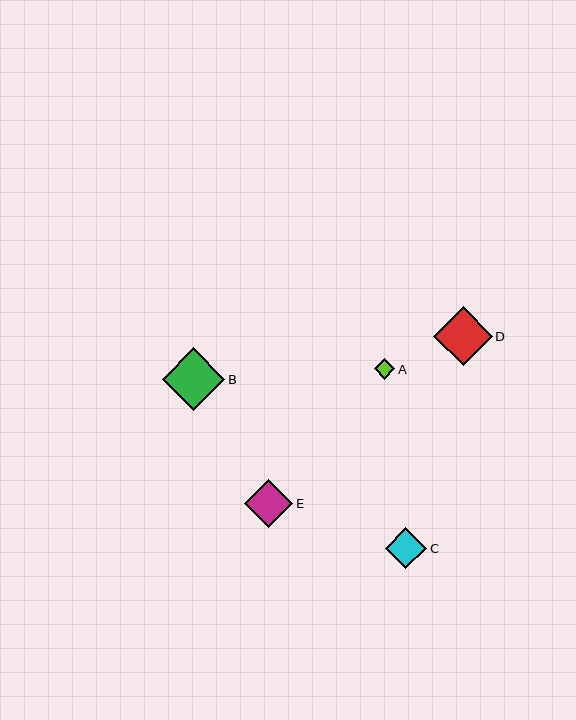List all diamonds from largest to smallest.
From largest to smallest: B, D, E, C, A.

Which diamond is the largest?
Diamond B is the largest with a size of approximately 63 pixels.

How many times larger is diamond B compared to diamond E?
Diamond B is approximately 1.3 times the size of diamond E.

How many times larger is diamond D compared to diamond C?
Diamond D is approximately 1.4 times the size of diamond C.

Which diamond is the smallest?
Diamond A is the smallest with a size of approximately 21 pixels.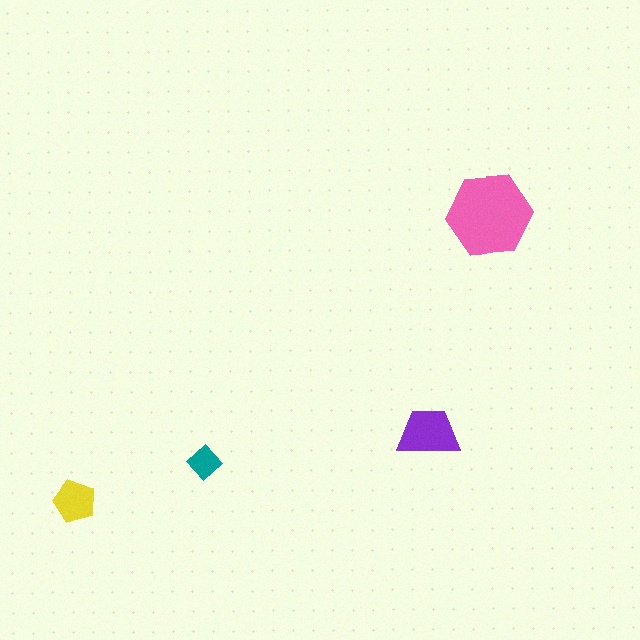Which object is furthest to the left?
The yellow pentagon is leftmost.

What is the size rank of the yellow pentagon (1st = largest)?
3rd.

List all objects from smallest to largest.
The teal diamond, the yellow pentagon, the purple trapezoid, the pink hexagon.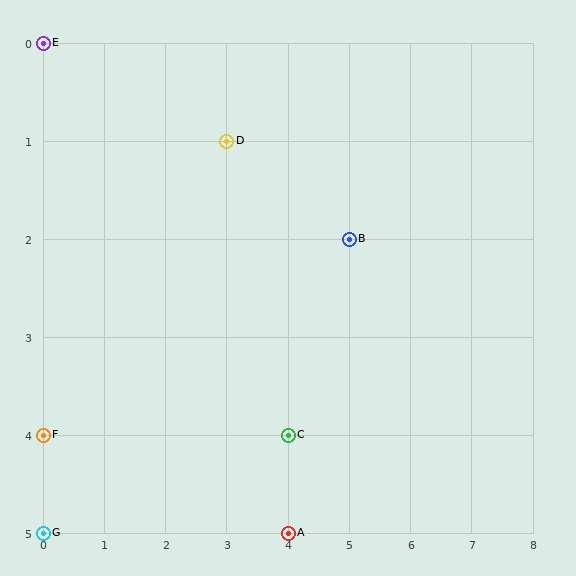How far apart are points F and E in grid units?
Points F and E are 4 rows apart.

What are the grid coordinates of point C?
Point C is at grid coordinates (4, 4).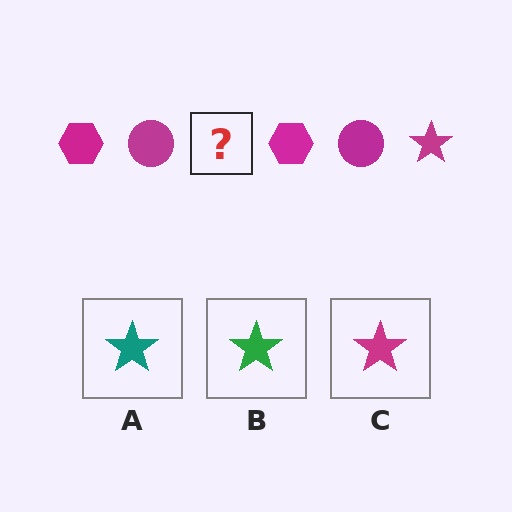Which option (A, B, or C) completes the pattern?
C.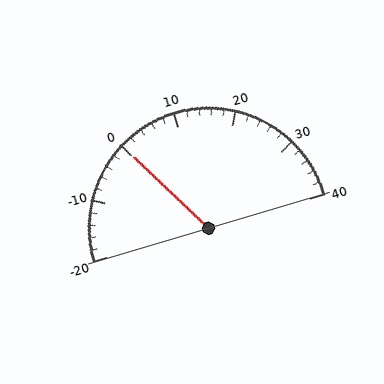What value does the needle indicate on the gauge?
The needle indicates approximately 0.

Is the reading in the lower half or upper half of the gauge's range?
The reading is in the lower half of the range (-20 to 40).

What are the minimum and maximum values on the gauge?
The gauge ranges from -20 to 40.